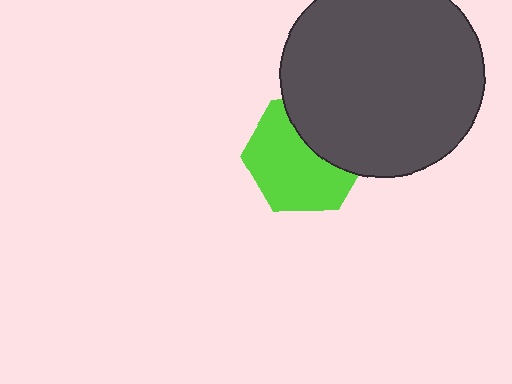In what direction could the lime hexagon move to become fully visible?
The lime hexagon could move toward the lower-left. That would shift it out from behind the dark gray circle entirely.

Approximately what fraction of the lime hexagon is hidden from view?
Roughly 36% of the lime hexagon is hidden behind the dark gray circle.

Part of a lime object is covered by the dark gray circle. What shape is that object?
It is a hexagon.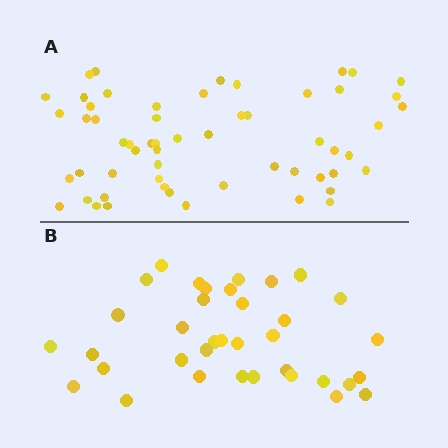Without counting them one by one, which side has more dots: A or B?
Region A (the top region) has more dots.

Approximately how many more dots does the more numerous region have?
Region A has approximately 20 more dots than region B.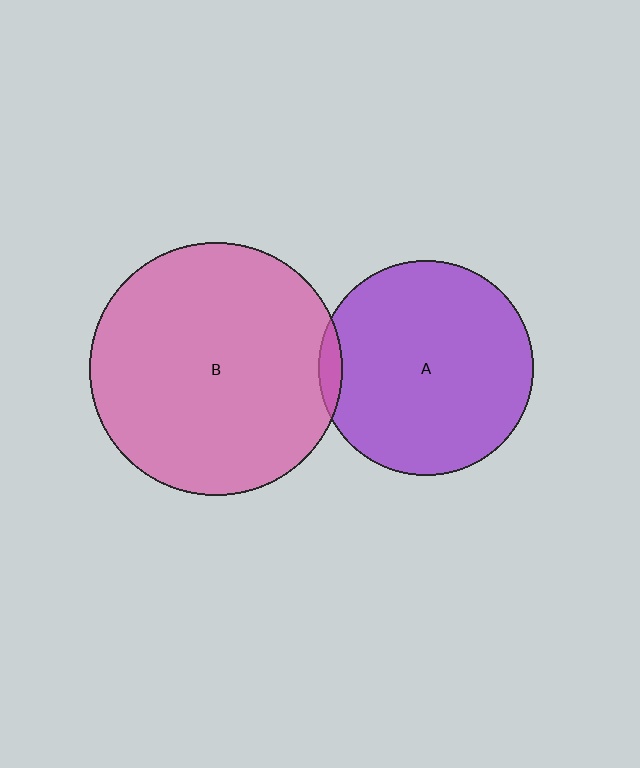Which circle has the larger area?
Circle B (pink).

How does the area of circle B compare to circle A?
Approximately 1.4 times.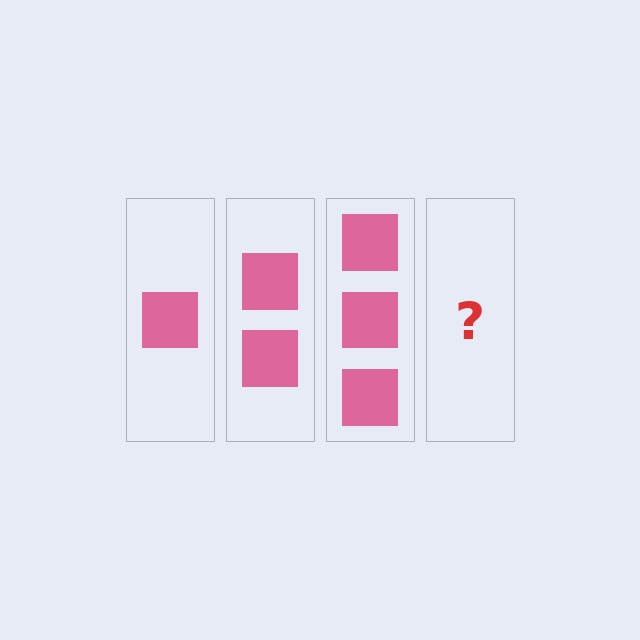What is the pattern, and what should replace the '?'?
The pattern is that each step adds one more square. The '?' should be 4 squares.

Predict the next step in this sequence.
The next step is 4 squares.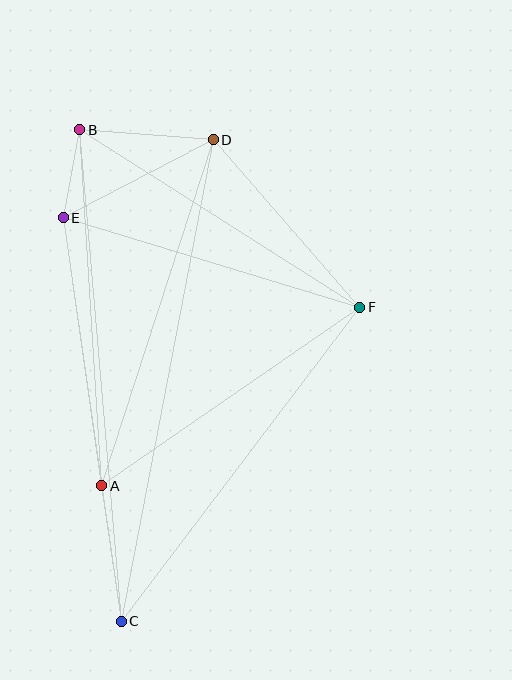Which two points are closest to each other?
Points B and E are closest to each other.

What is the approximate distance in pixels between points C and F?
The distance between C and F is approximately 394 pixels.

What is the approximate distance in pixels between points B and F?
The distance between B and F is approximately 332 pixels.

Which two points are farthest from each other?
Points B and C are farthest from each other.